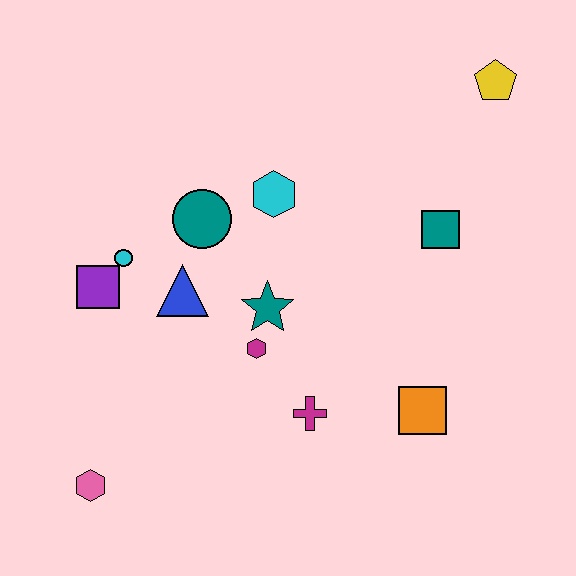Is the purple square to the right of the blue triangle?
No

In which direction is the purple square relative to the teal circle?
The purple square is to the left of the teal circle.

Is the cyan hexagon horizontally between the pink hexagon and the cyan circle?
No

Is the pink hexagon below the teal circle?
Yes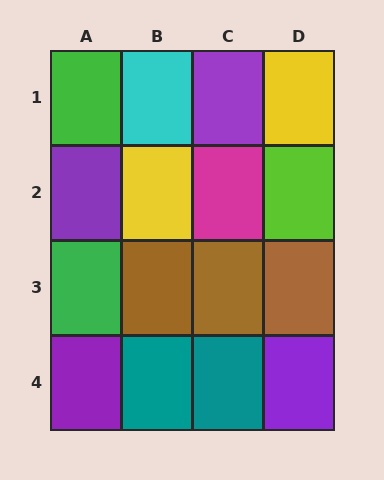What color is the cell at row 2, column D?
Lime.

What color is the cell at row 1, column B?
Cyan.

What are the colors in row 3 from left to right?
Green, brown, brown, brown.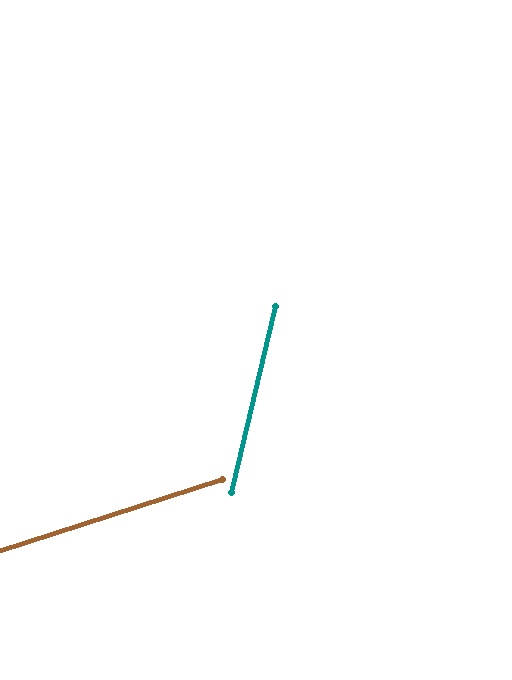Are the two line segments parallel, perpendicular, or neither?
Neither parallel nor perpendicular — they differ by about 59°.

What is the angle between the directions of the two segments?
Approximately 59 degrees.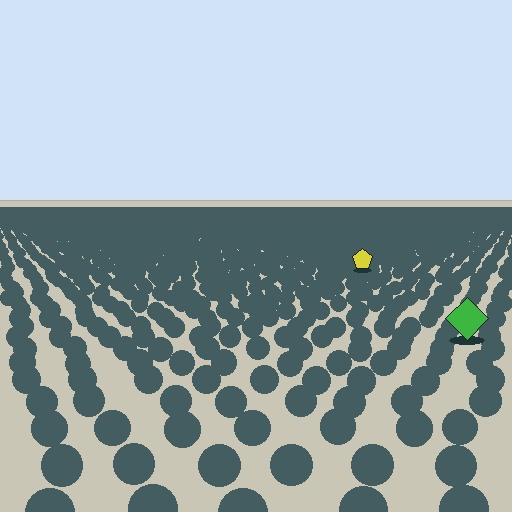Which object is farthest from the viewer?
The yellow pentagon is farthest from the viewer. It appears smaller and the ground texture around it is denser.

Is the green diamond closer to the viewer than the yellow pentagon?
Yes. The green diamond is closer — you can tell from the texture gradient: the ground texture is coarser near it.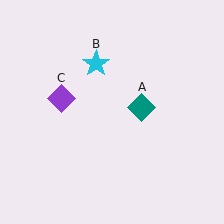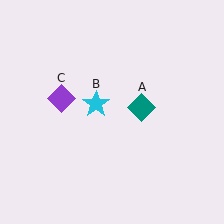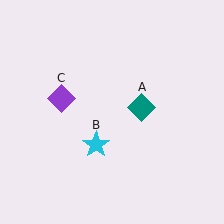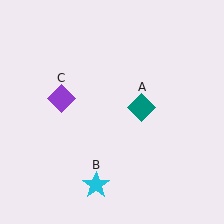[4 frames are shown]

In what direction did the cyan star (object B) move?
The cyan star (object B) moved down.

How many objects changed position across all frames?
1 object changed position: cyan star (object B).